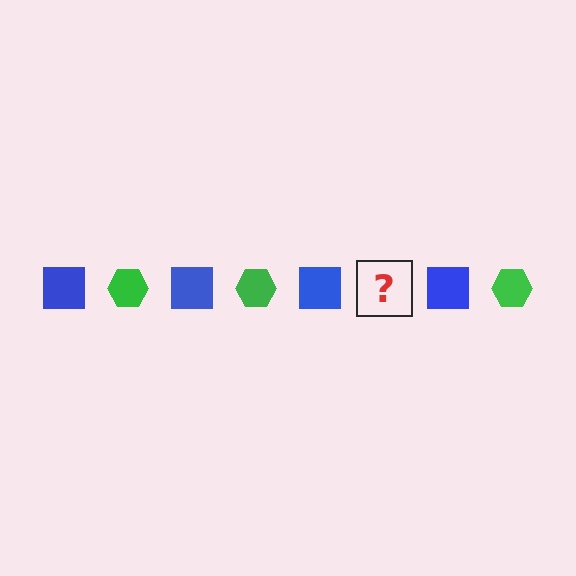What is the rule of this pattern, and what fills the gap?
The rule is that the pattern alternates between blue square and green hexagon. The gap should be filled with a green hexagon.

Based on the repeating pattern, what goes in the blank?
The blank should be a green hexagon.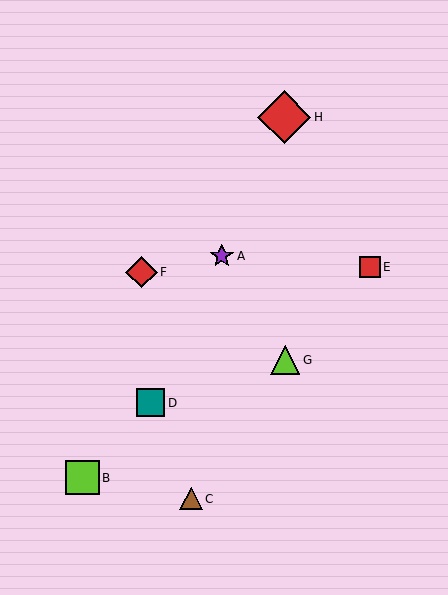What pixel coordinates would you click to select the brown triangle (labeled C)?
Click at (191, 499) to select the brown triangle C.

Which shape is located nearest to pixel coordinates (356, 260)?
The red square (labeled E) at (370, 267) is nearest to that location.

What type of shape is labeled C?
Shape C is a brown triangle.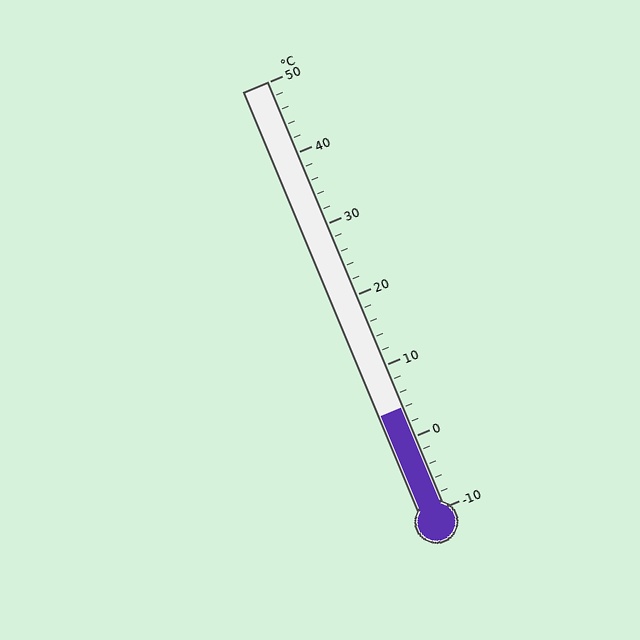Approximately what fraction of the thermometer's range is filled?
The thermometer is filled to approximately 25% of its range.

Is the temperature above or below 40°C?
The temperature is below 40°C.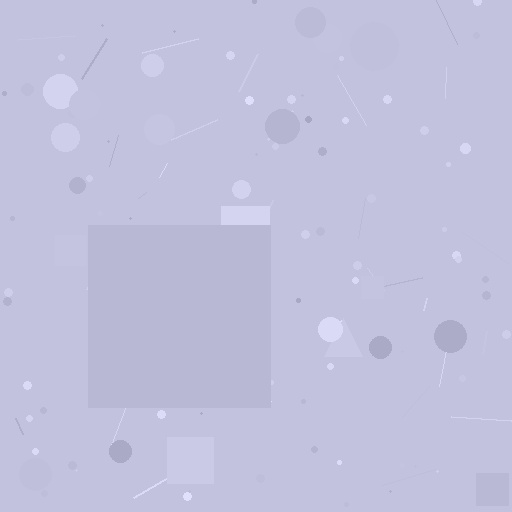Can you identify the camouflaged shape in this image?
The camouflaged shape is a square.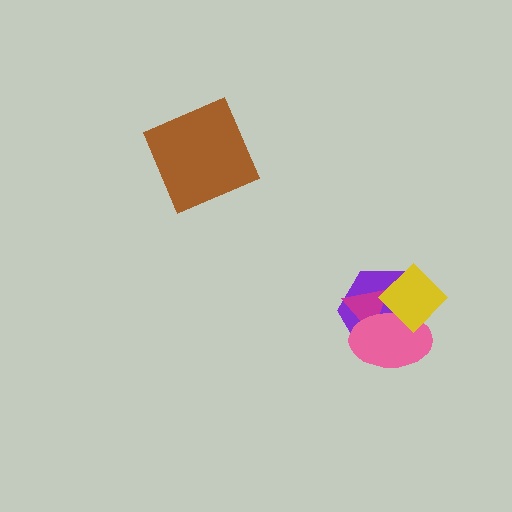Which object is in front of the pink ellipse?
The yellow diamond is in front of the pink ellipse.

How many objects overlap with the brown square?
0 objects overlap with the brown square.